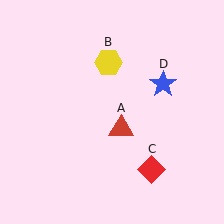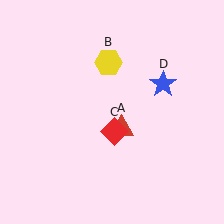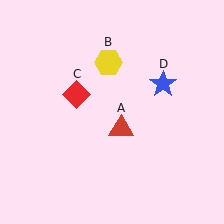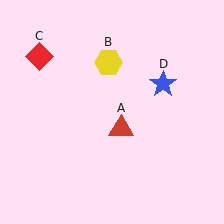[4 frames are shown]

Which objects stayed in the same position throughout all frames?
Red triangle (object A) and yellow hexagon (object B) and blue star (object D) remained stationary.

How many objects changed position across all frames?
1 object changed position: red diamond (object C).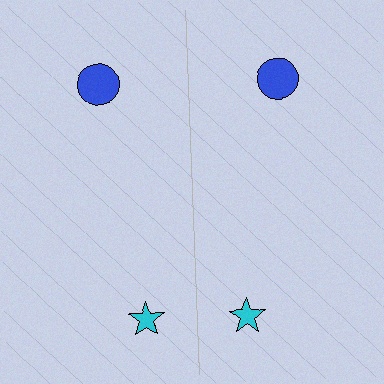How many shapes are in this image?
There are 4 shapes in this image.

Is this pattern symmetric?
Yes, this pattern has bilateral (reflection) symmetry.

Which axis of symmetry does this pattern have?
The pattern has a vertical axis of symmetry running through the center of the image.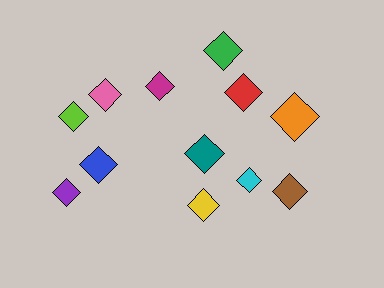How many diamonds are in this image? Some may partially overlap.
There are 12 diamonds.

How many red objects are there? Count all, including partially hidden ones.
There is 1 red object.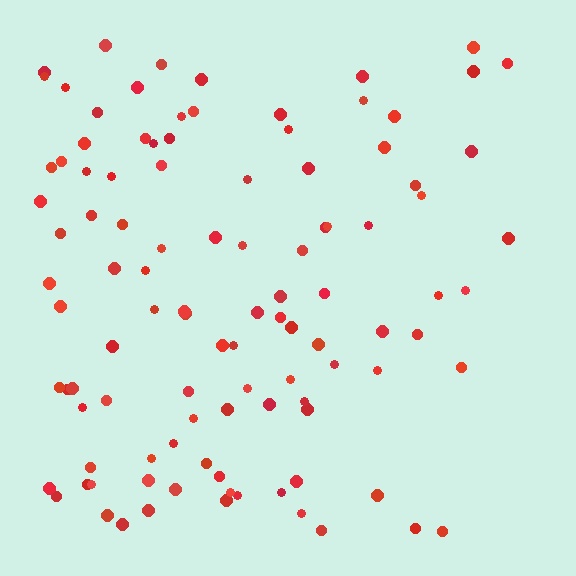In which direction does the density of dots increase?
From right to left, with the left side densest.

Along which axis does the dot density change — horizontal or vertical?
Horizontal.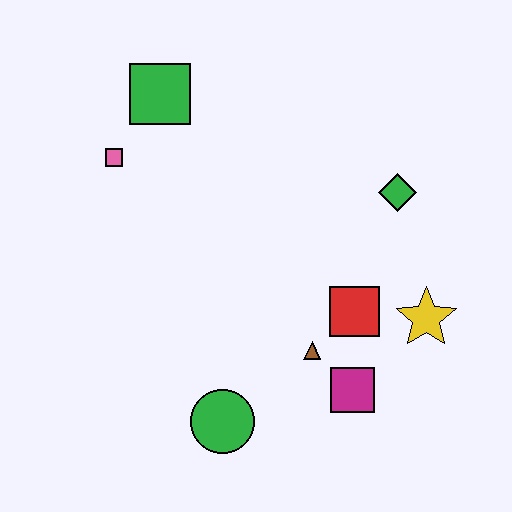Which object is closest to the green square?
The pink square is closest to the green square.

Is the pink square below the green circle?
No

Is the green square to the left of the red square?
Yes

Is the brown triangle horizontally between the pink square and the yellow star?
Yes